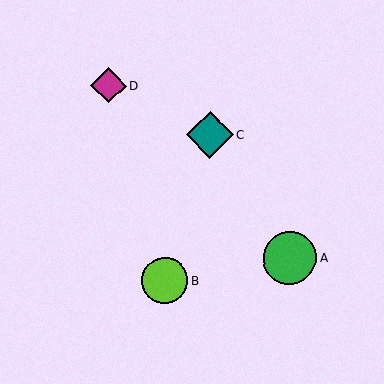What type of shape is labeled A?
Shape A is a green circle.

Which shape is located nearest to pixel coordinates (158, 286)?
The lime circle (labeled B) at (165, 281) is nearest to that location.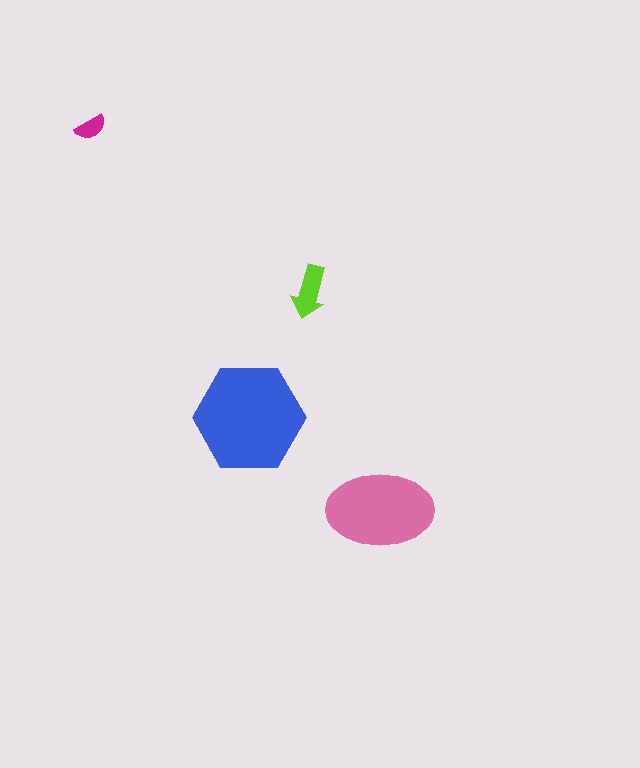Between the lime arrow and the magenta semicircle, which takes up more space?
The lime arrow.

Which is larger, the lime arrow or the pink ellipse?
The pink ellipse.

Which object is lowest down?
The pink ellipse is bottommost.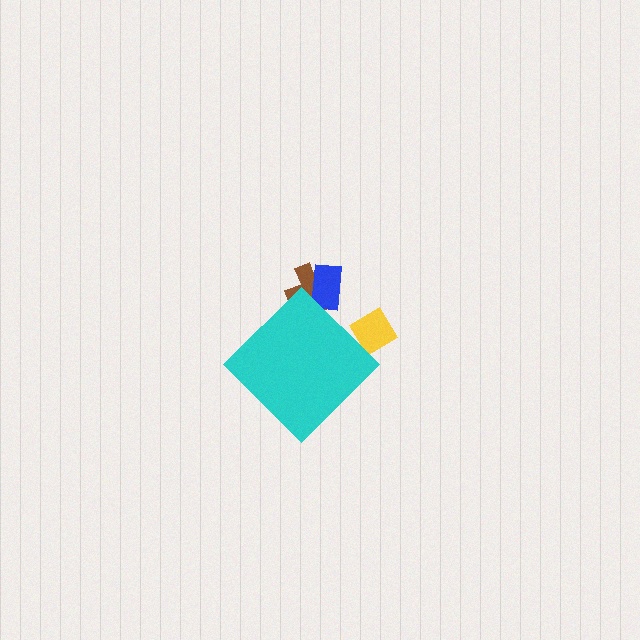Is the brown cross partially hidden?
Yes, the brown cross is partially hidden behind the cyan diamond.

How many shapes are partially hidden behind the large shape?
3 shapes are partially hidden.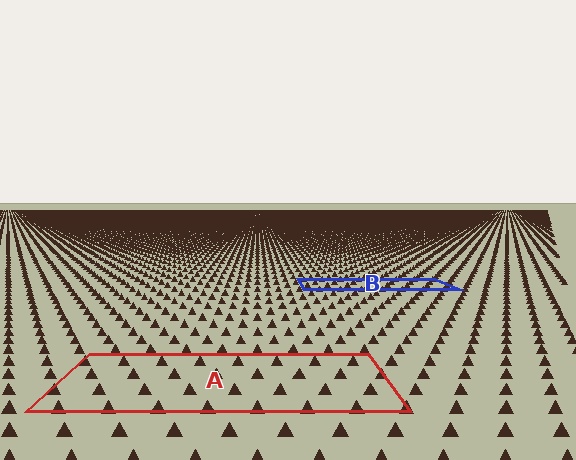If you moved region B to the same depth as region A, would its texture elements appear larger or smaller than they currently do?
They would appear larger. At a closer depth, the same texture elements are projected at a bigger on-screen size.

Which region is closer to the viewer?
Region A is closer. The texture elements there are larger and more spread out.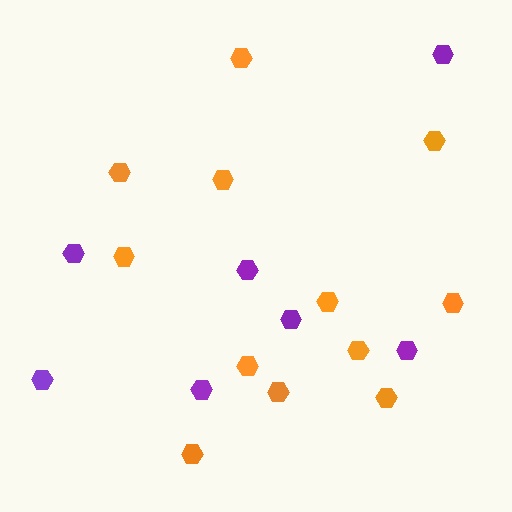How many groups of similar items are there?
There are 2 groups: one group of orange hexagons (12) and one group of purple hexagons (7).